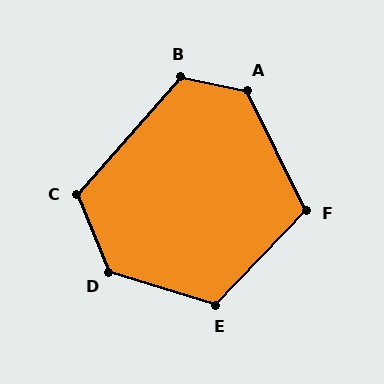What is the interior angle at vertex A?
Approximately 127 degrees (obtuse).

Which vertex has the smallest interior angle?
F, at approximately 110 degrees.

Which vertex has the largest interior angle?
D, at approximately 130 degrees.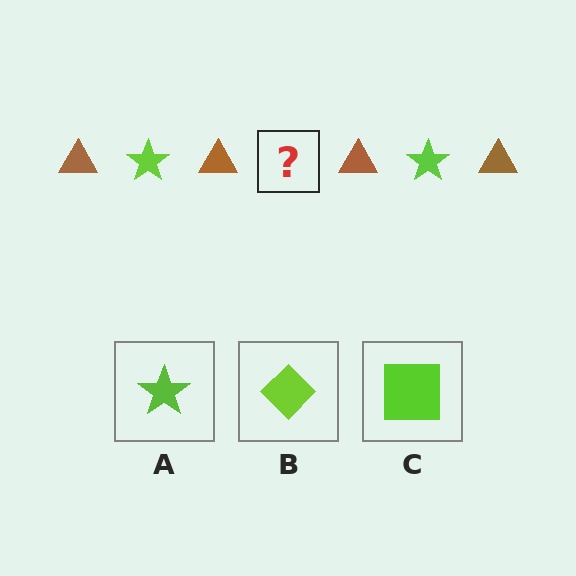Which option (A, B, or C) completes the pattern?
A.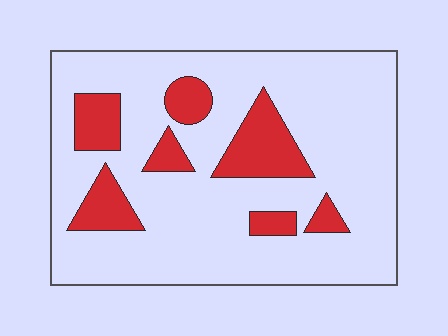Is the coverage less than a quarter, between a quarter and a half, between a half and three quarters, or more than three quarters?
Less than a quarter.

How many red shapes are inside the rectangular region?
7.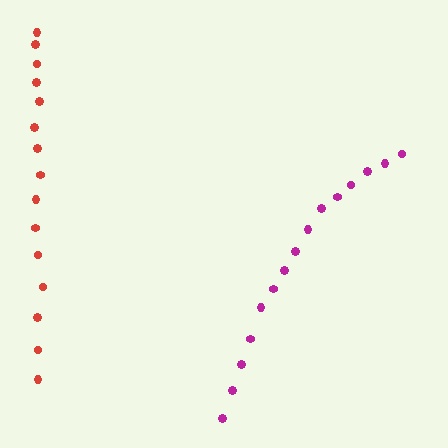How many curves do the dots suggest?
There are 2 distinct paths.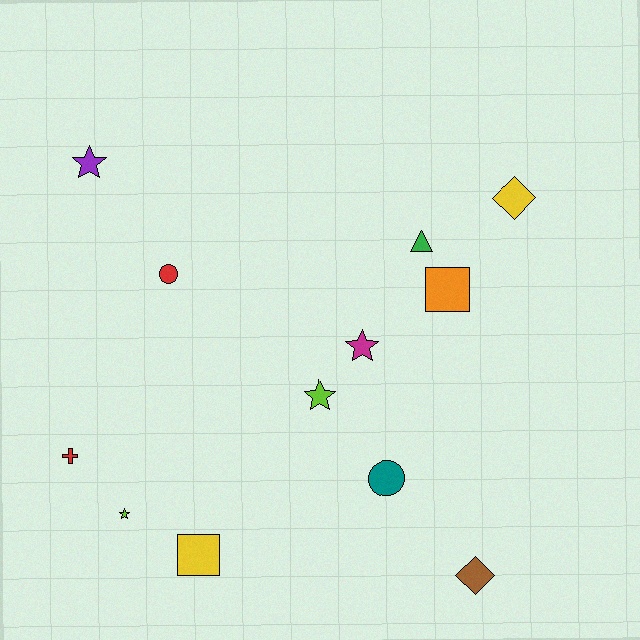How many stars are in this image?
There are 4 stars.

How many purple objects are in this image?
There is 1 purple object.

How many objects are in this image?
There are 12 objects.